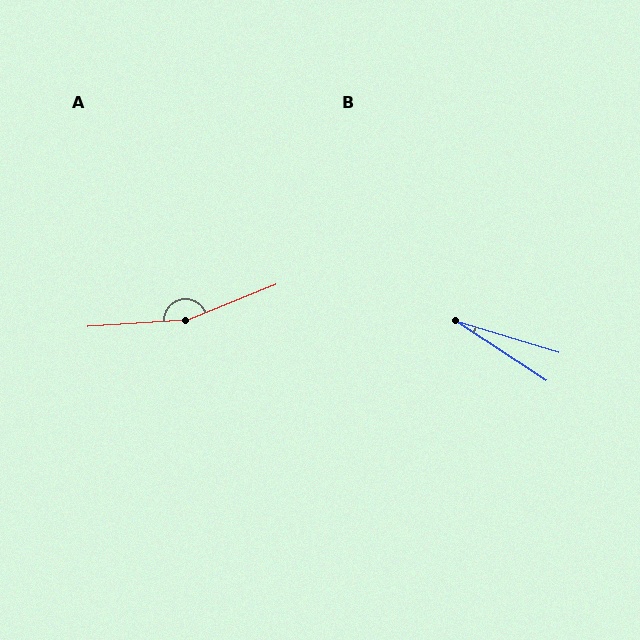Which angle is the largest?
A, at approximately 162 degrees.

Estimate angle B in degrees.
Approximately 16 degrees.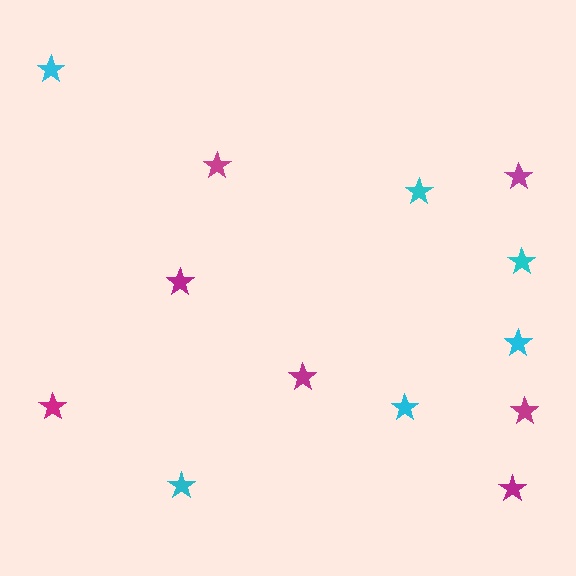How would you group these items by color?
There are 2 groups: one group of magenta stars (7) and one group of cyan stars (6).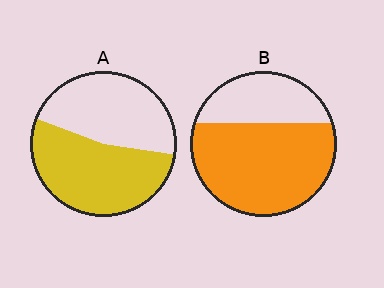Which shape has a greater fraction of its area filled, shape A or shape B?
Shape B.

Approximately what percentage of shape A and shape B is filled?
A is approximately 55% and B is approximately 70%.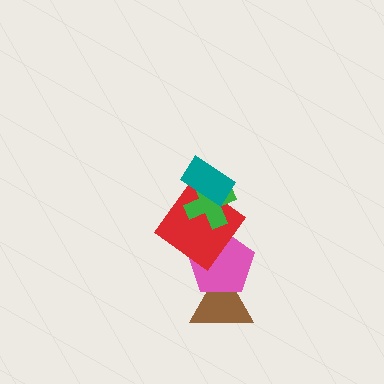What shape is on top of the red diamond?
The green cross is on top of the red diamond.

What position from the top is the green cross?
The green cross is 2nd from the top.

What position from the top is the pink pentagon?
The pink pentagon is 4th from the top.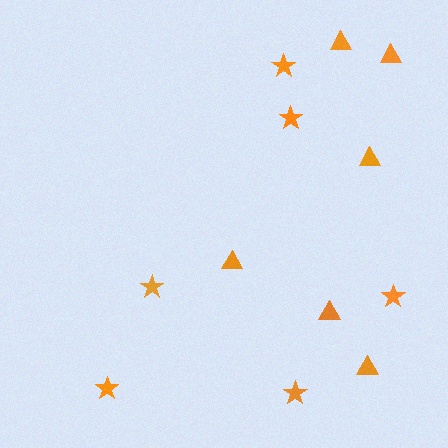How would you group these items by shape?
There are 2 groups: one group of triangles (6) and one group of stars (6).